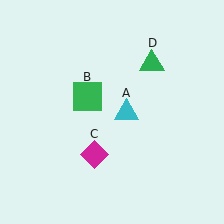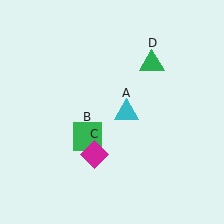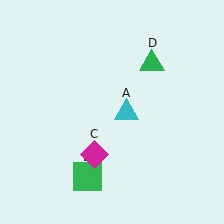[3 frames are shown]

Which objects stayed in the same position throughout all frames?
Cyan triangle (object A) and magenta diamond (object C) and green triangle (object D) remained stationary.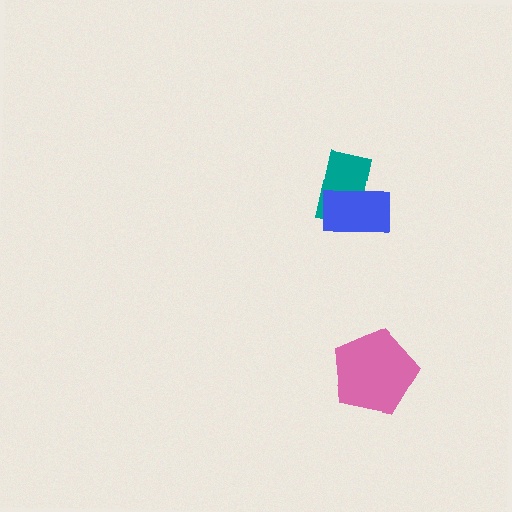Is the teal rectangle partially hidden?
Yes, it is partially covered by another shape.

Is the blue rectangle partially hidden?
No, no other shape covers it.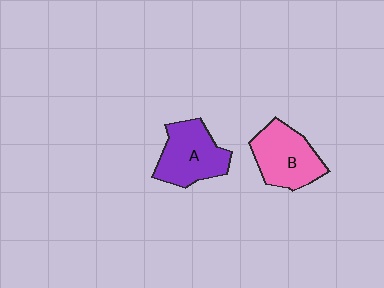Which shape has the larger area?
Shape A (purple).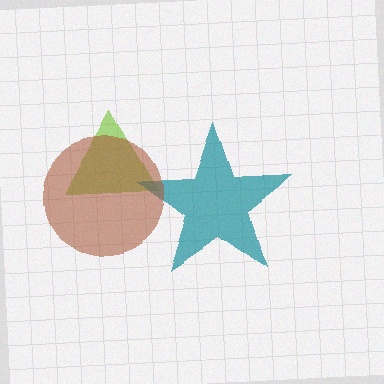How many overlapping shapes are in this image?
There are 3 overlapping shapes in the image.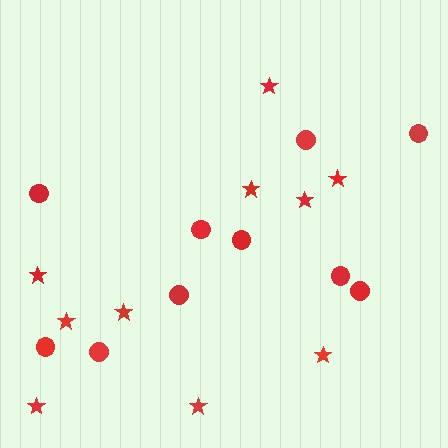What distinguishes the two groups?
There are 2 groups: one group of circles (10) and one group of stars (10).